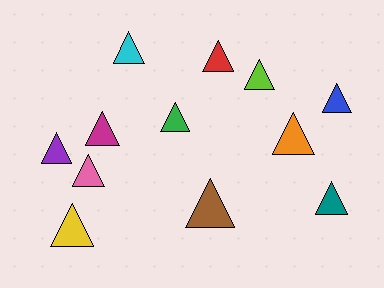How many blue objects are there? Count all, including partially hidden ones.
There is 1 blue object.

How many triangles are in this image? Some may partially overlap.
There are 12 triangles.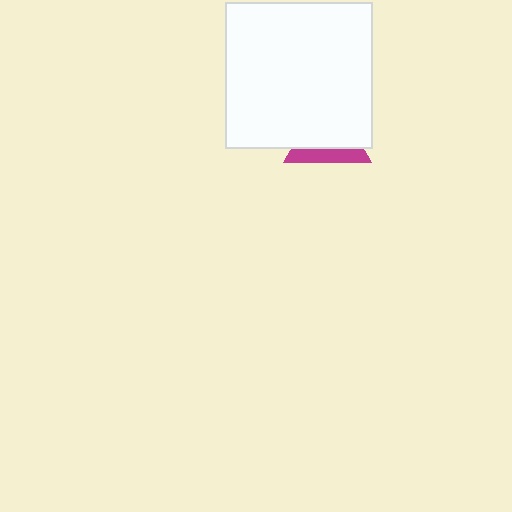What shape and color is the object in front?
The object in front is a white square.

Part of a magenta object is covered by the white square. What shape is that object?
It is a triangle.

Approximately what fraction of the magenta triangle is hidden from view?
Roughly 67% of the magenta triangle is hidden behind the white square.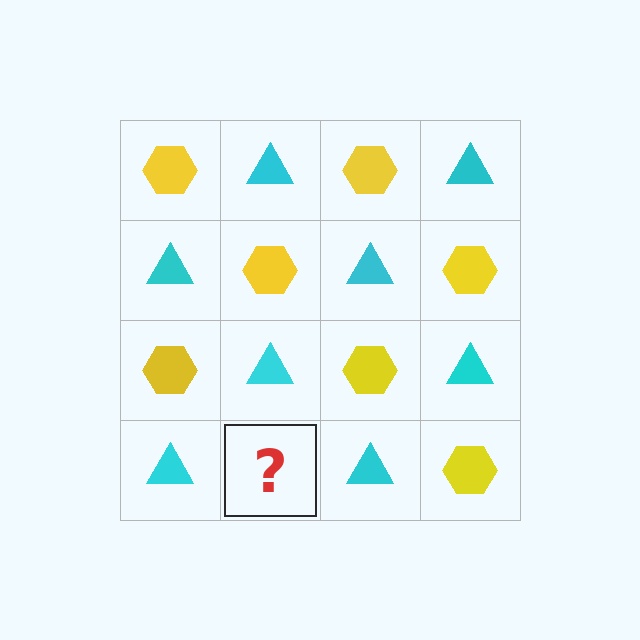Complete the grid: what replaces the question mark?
The question mark should be replaced with a yellow hexagon.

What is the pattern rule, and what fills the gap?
The rule is that it alternates yellow hexagon and cyan triangle in a checkerboard pattern. The gap should be filled with a yellow hexagon.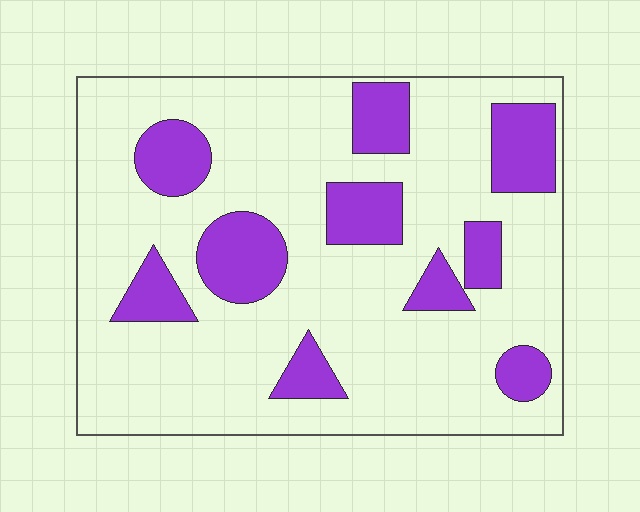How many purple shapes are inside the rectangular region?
10.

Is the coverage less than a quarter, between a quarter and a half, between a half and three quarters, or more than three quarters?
Less than a quarter.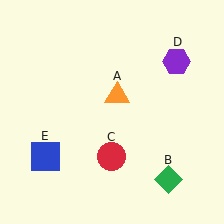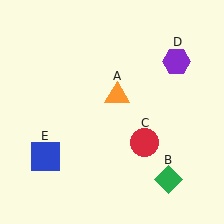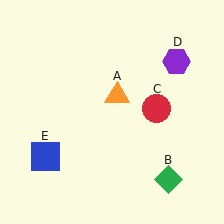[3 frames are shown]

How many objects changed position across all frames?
1 object changed position: red circle (object C).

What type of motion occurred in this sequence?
The red circle (object C) rotated counterclockwise around the center of the scene.